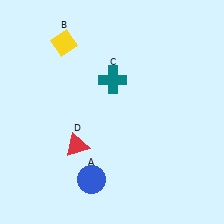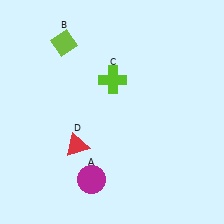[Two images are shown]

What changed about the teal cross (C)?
In Image 1, C is teal. In Image 2, it changed to lime.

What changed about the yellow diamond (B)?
In Image 1, B is yellow. In Image 2, it changed to lime.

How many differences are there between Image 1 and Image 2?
There are 3 differences between the two images.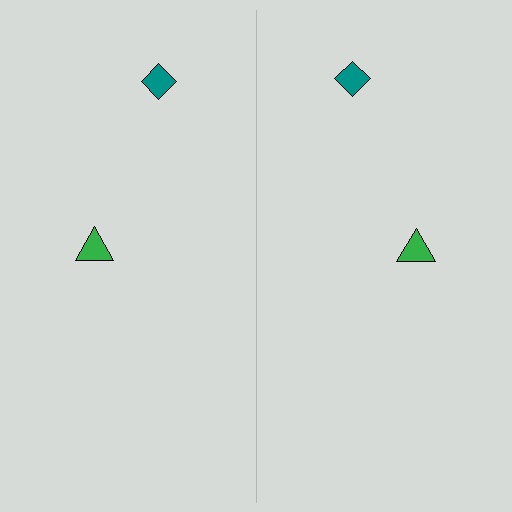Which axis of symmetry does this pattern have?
The pattern has a vertical axis of symmetry running through the center of the image.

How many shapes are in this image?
There are 4 shapes in this image.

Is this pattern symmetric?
Yes, this pattern has bilateral (reflection) symmetry.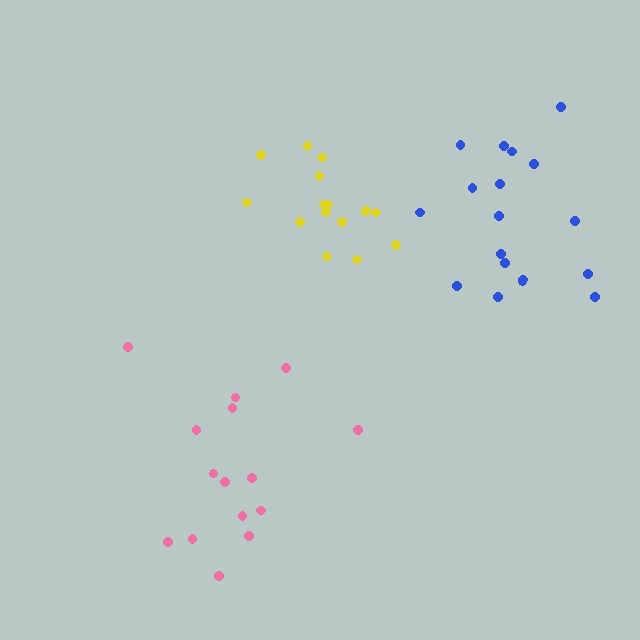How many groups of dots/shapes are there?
There are 3 groups.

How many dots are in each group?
Group 1: 15 dots, Group 2: 18 dots, Group 3: 15 dots (48 total).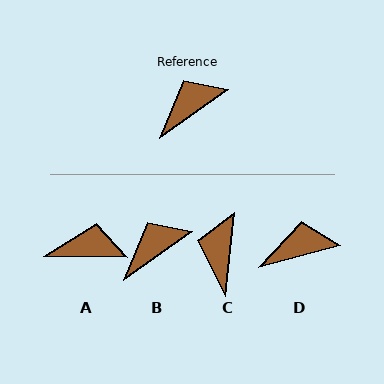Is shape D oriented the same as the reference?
No, it is off by about 20 degrees.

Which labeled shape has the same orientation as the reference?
B.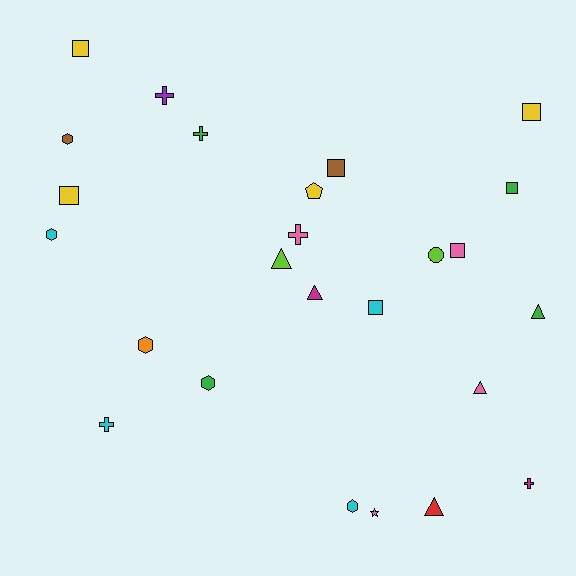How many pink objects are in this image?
There are 4 pink objects.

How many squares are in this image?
There are 7 squares.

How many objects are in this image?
There are 25 objects.